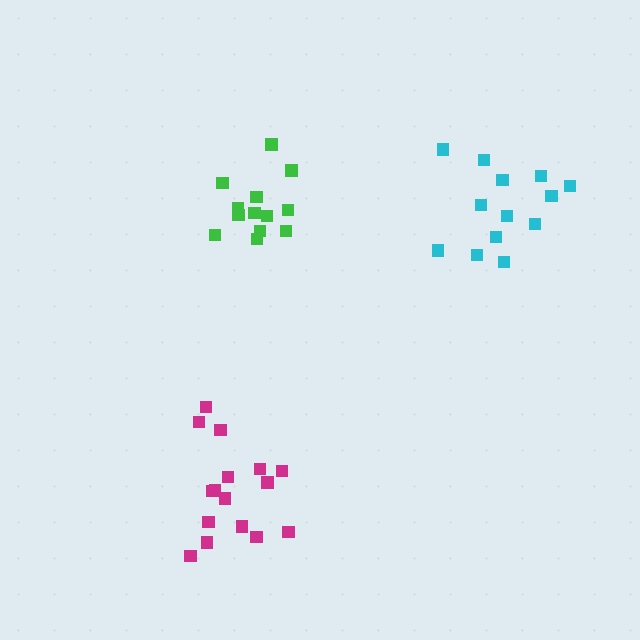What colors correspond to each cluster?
The clusters are colored: green, magenta, cyan.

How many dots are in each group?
Group 1: 13 dots, Group 2: 16 dots, Group 3: 13 dots (42 total).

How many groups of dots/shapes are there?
There are 3 groups.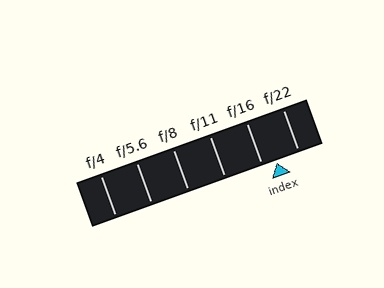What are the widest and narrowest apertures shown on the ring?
The widest aperture shown is f/4 and the narrowest is f/22.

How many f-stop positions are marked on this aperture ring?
There are 6 f-stop positions marked.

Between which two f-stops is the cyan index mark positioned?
The index mark is between f/16 and f/22.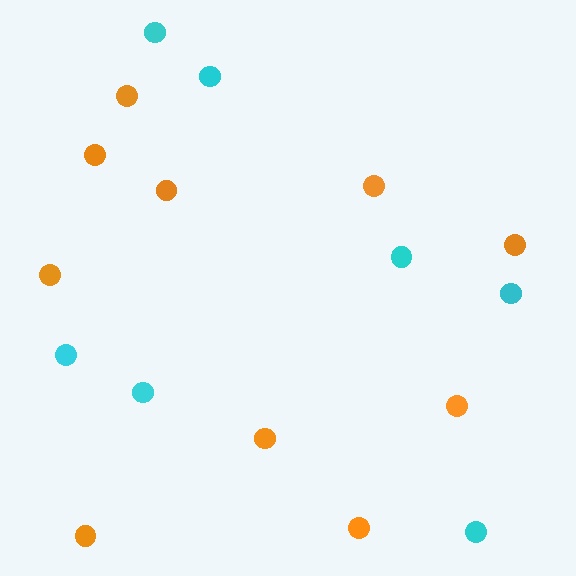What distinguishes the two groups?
There are 2 groups: one group of cyan circles (7) and one group of orange circles (10).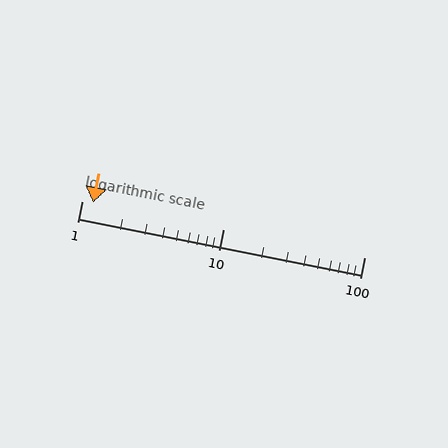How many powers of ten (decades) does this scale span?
The scale spans 2 decades, from 1 to 100.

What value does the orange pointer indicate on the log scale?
The pointer indicates approximately 1.2.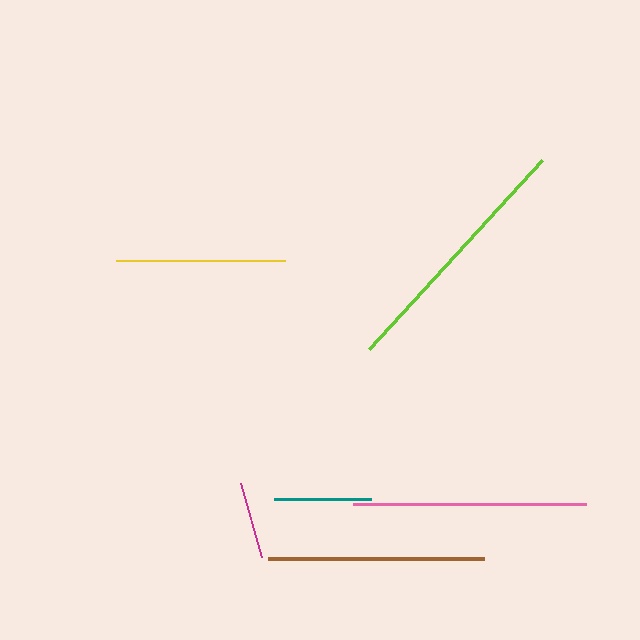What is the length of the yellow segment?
The yellow segment is approximately 169 pixels long.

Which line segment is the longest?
The lime line is the longest at approximately 256 pixels.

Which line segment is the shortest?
The magenta line is the shortest at approximately 77 pixels.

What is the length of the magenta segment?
The magenta segment is approximately 77 pixels long.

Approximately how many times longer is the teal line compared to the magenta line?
The teal line is approximately 1.3 times the length of the magenta line.